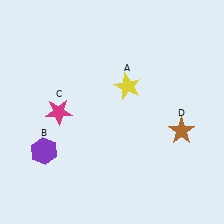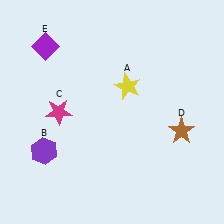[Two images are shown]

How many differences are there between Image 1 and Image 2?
There is 1 difference between the two images.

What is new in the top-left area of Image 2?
A purple diamond (E) was added in the top-left area of Image 2.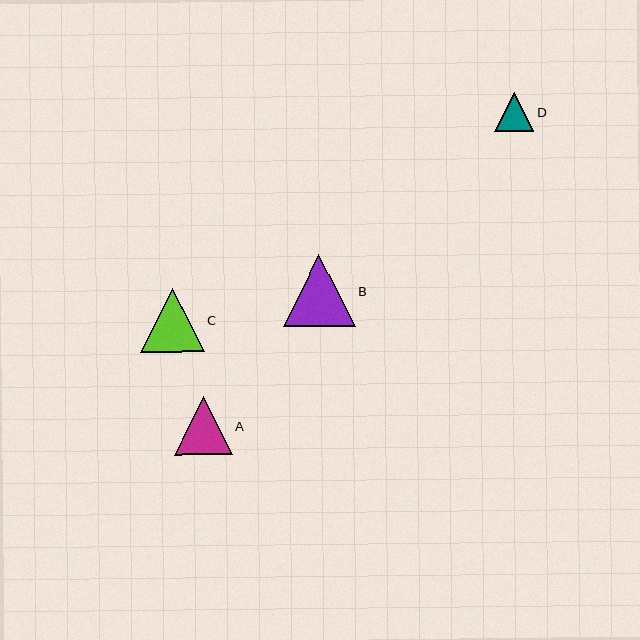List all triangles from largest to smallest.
From largest to smallest: B, C, A, D.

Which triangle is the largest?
Triangle B is the largest with a size of approximately 71 pixels.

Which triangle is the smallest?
Triangle D is the smallest with a size of approximately 39 pixels.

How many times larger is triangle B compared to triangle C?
Triangle B is approximately 1.1 times the size of triangle C.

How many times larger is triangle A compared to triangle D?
Triangle A is approximately 1.5 times the size of triangle D.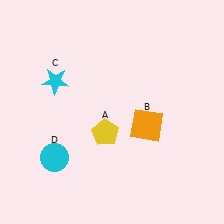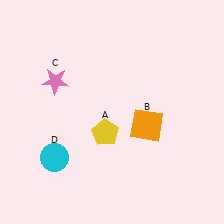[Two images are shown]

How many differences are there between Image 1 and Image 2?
There is 1 difference between the two images.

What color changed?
The star (C) changed from cyan in Image 1 to pink in Image 2.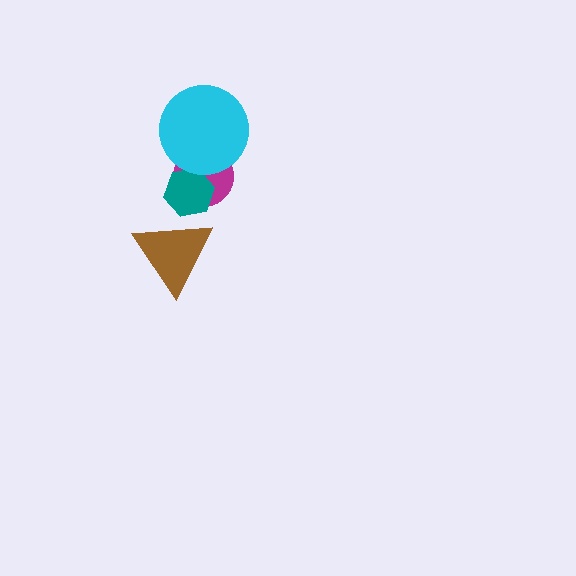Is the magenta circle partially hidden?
Yes, it is partially covered by another shape.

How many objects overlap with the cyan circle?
1 object overlaps with the cyan circle.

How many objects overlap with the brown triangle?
1 object overlaps with the brown triangle.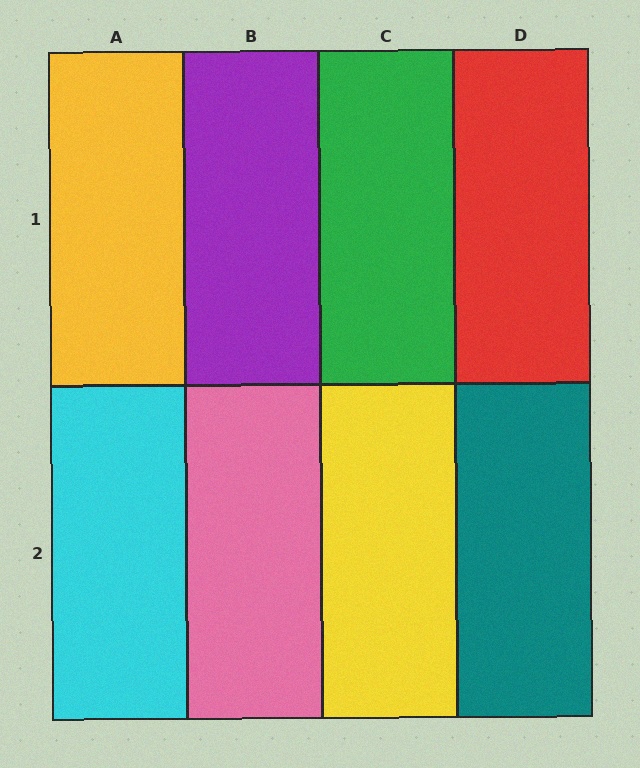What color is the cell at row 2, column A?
Cyan.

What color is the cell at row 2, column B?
Pink.